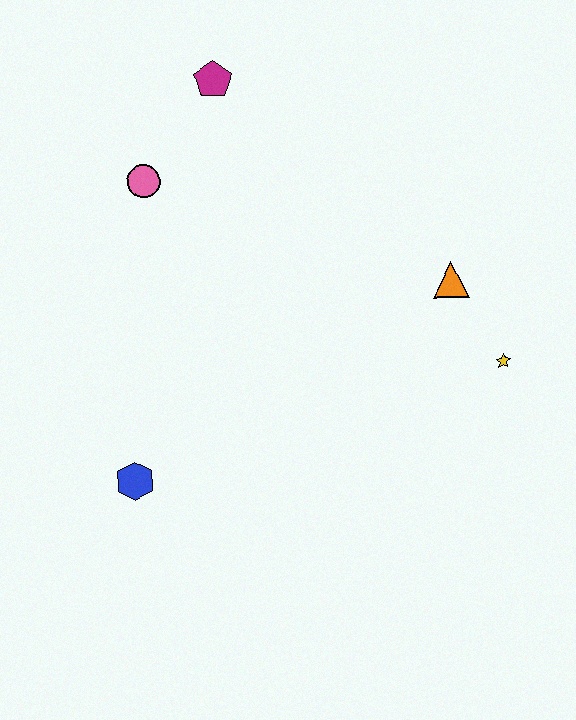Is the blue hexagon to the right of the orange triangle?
No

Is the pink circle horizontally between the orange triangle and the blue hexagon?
Yes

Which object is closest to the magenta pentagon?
The pink circle is closest to the magenta pentagon.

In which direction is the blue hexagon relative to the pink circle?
The blue hexagon is below the pink circle.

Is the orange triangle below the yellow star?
No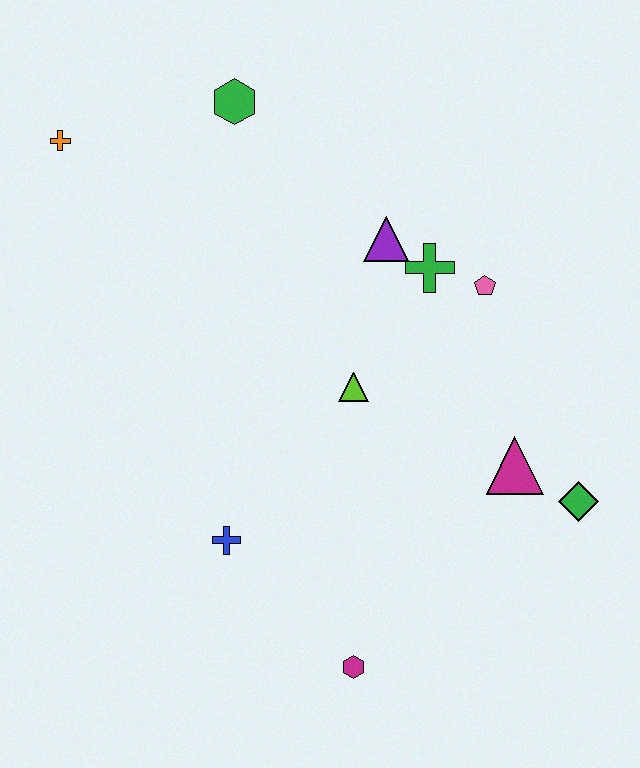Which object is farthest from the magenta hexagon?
The orange cross is farthest from the magenta hexagon.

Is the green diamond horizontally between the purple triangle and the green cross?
No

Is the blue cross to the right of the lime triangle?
No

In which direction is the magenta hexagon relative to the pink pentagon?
The magenta hexagon is below the pink pentagon.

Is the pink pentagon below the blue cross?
No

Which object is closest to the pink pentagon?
The green cross is closest to the pink pentagon.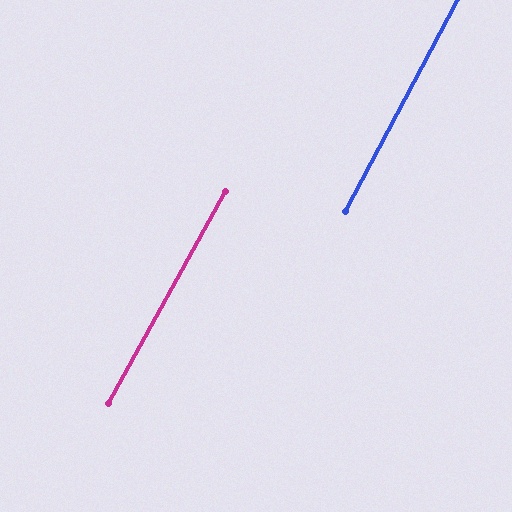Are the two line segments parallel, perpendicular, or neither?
Parallel — their directions differ by only 0.8°.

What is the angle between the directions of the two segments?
Approximately 1 degree.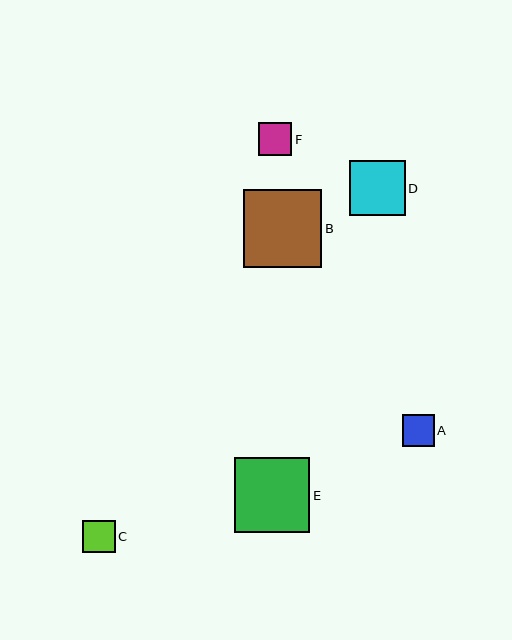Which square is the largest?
Square B is the largest with a size of approximately 78 pixels.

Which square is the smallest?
Square A is the smallest with a size of approximately 32 pixels.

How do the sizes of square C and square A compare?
Square C and square A are approximately the same size.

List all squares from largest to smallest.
From largest to smallest: B, E, D, F, C, A.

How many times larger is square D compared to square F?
Square D is approximately 1.7 times the size of square F.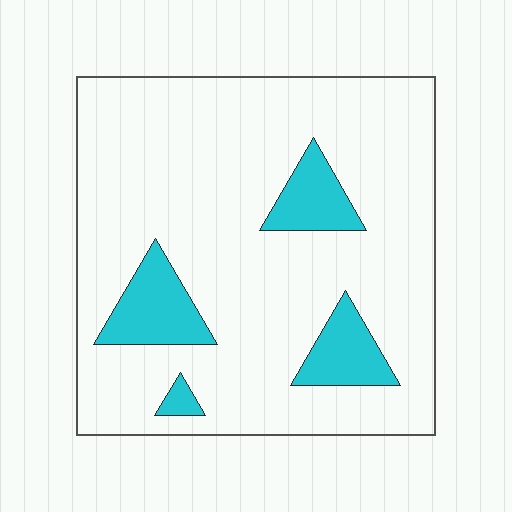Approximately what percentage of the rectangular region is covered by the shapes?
Approximately 15%.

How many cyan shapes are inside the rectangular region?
4.